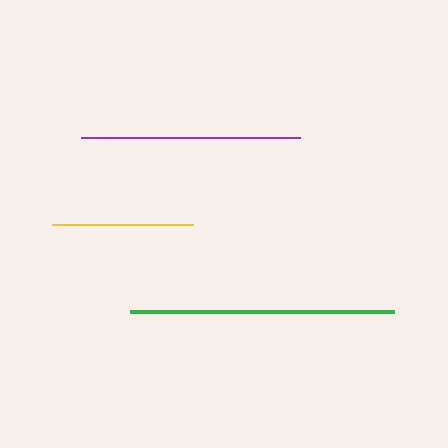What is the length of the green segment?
The green segment is approximately 264 pixels long.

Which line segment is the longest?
The green line is the longest at approximately 264 pixels.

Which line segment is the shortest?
The yellow line is the shortest at approximately 141 pixels.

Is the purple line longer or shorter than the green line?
The green line is longer than the purple line.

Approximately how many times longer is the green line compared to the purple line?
The green line is approximately 1.2 times the length of the purple line.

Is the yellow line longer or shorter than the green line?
The green line is longer than the yellow line.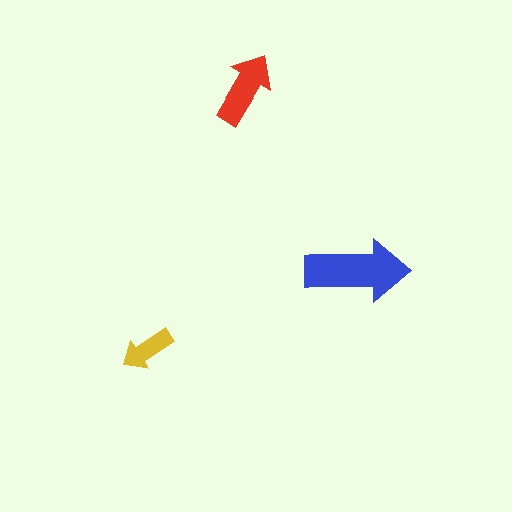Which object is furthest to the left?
The yellow arrow is leftmost.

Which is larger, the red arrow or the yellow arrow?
The red one.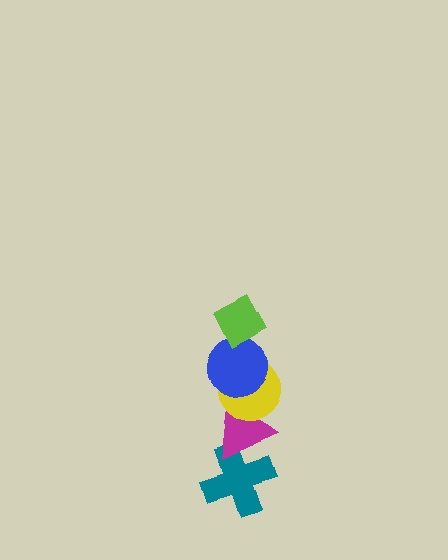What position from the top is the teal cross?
The teal cross is 5th from the top.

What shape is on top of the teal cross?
The magenta triangle is on top of the teal cross.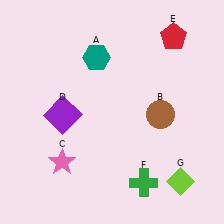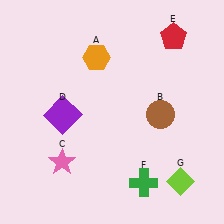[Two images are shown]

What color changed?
The hexagon (A) changed from teal in Image 1 to orange in Image 2.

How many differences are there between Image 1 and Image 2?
There is 1 difference between the two images.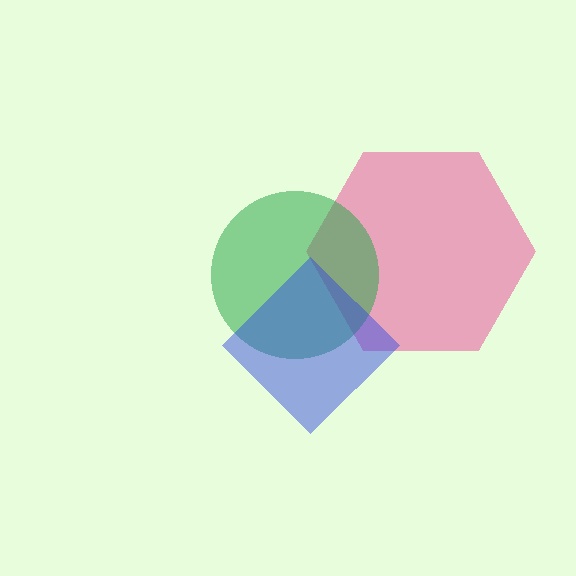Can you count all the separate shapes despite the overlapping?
Yes, there are 3 separate shapes.